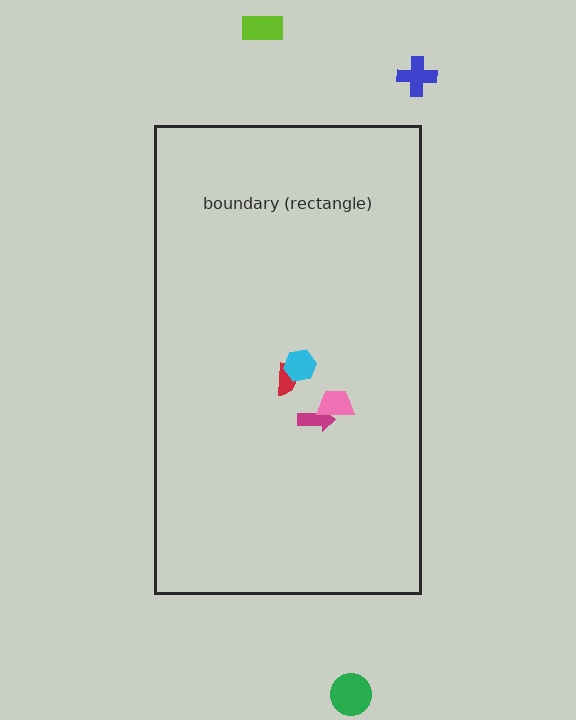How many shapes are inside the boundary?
4 inside, 3 outside.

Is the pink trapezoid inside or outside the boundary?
Inside.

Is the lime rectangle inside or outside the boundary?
Outside.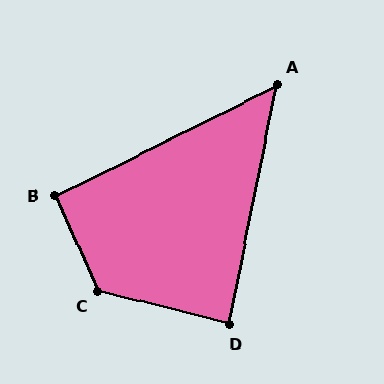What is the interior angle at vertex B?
Approximately 92 degrees (approximately right).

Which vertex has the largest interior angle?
C, at approximately 128 degrees.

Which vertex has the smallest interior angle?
A, at approximately 52 degrees.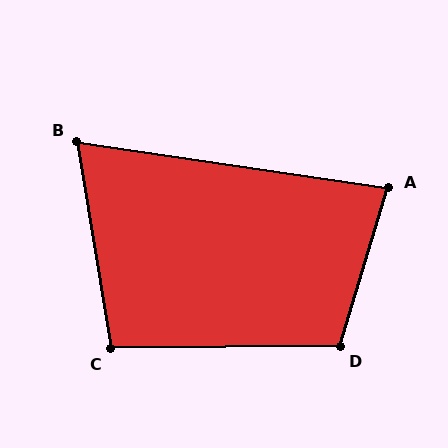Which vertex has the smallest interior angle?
B, at approximately 72 degrees.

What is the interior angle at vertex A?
Approximately 81 degrees (acute).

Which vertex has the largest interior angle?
D, at approximately 108 degrees.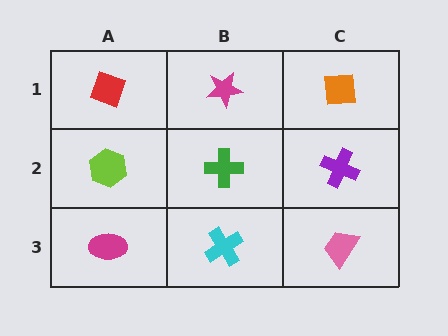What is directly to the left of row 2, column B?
A lime hexagon.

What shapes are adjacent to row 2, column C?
An orange square (row 1, column C), a pink trapezoid (row 3, column C), a green cross (row 2, column B).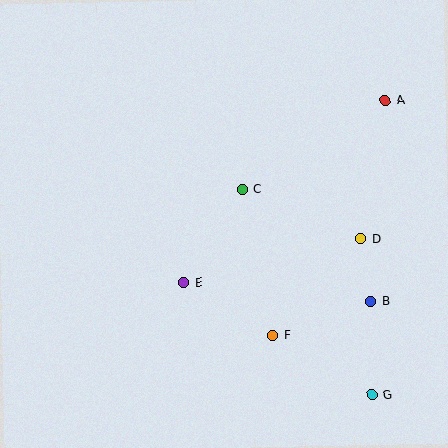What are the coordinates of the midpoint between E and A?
The midpoint between E and A is at (285, 191).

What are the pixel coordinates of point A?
Point A is at (385, 100).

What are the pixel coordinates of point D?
Point D is at (361, 239).